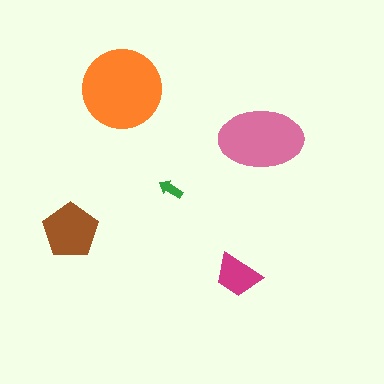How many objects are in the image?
There are 5 objects in the image.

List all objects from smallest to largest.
The green arrow, the magenta trapezoid, the brown pentagon, the pink ellipse, the orange circle.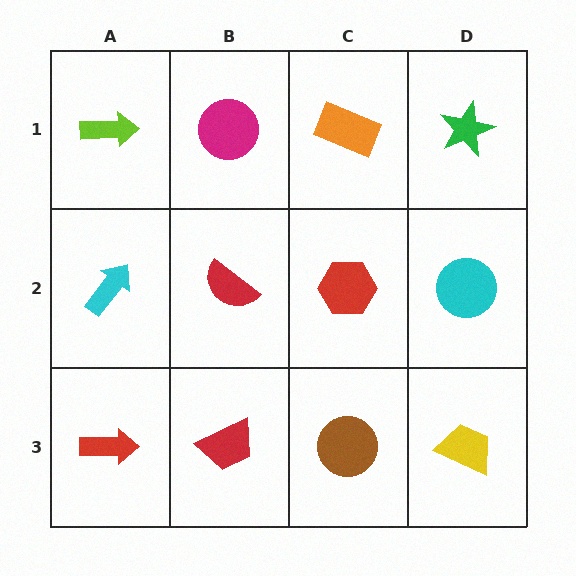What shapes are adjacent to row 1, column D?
A cyan circle (row 2, column D), an orange rectangle (row 1, column C).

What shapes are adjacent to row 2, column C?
An orange rectangle (row 1, column C), a brown circle (row 3, column C), a red semicircle (row 2, column B), a cyan circle (row 2, column D).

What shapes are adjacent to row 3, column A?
A cyan arrow (row 2, column A), a red trapezoid (row 3, column B).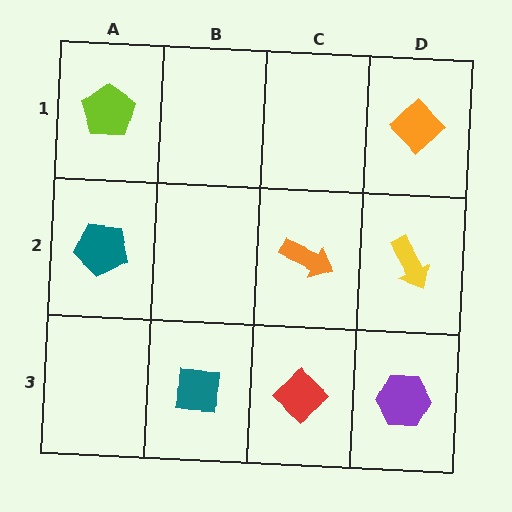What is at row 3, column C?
A red diamond.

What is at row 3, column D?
A purple hexagon.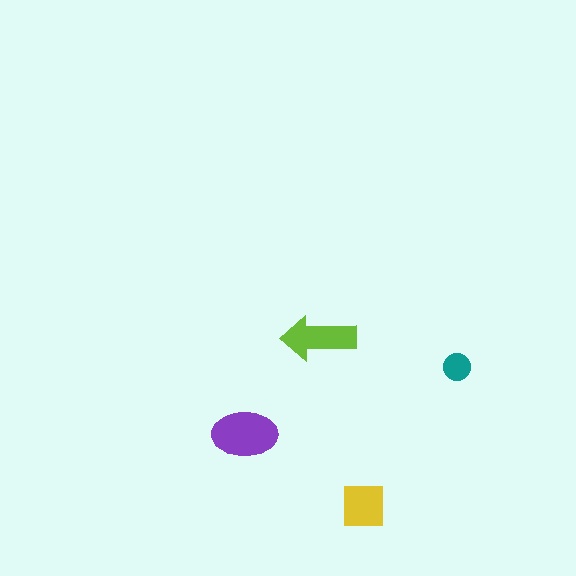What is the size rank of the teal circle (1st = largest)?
4th.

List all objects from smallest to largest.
The teal circle, the yellow square, the lime arrow, the purple ellipse.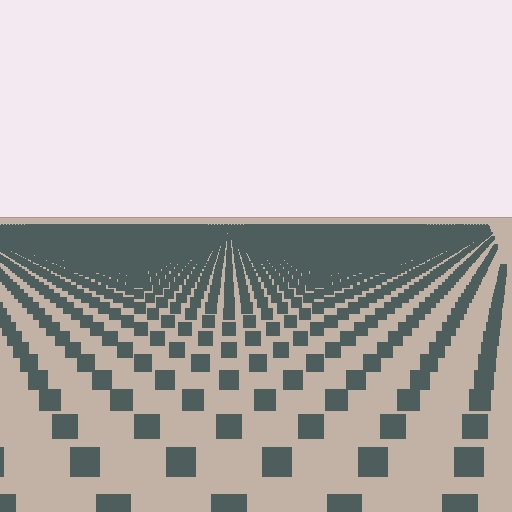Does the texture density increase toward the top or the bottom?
Density increases toward the top.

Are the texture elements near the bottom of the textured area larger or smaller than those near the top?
Larger. Near the bottom, elements are closer to the viewer and appear at a bigger on-screen size.